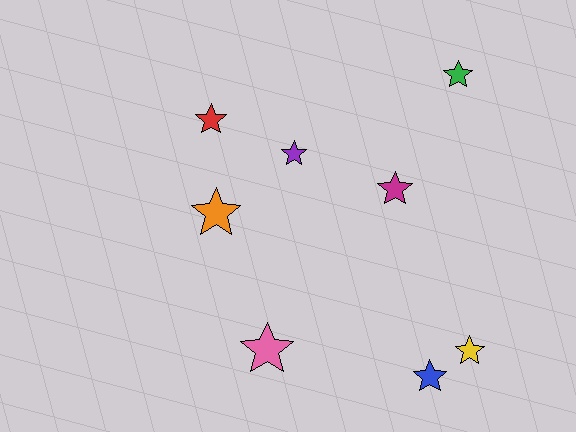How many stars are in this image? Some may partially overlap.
There are 8 stars.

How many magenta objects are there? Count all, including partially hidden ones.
There is 1 magenta object.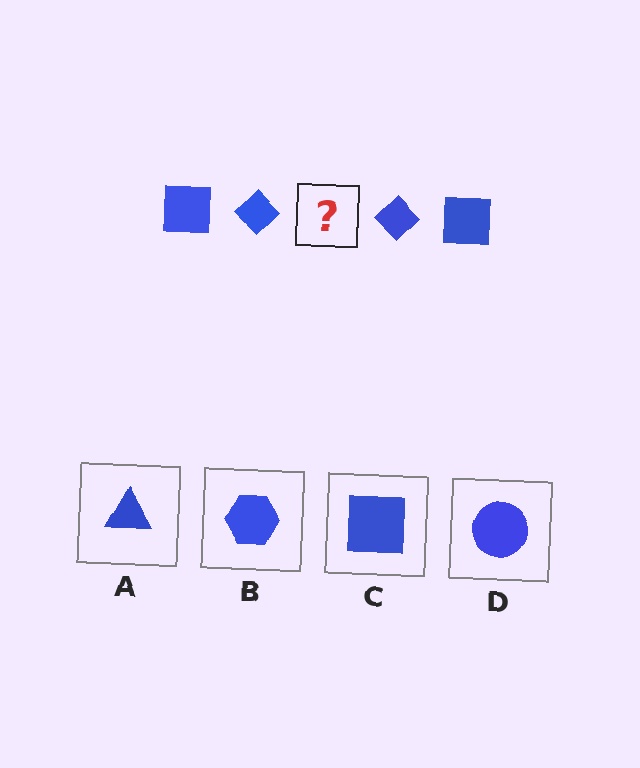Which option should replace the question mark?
Option C.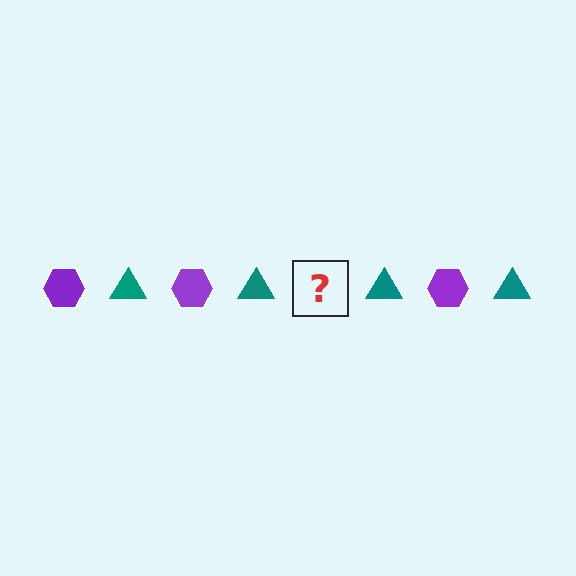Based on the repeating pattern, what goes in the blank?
The blank should be a purple hexagon.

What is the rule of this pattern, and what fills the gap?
The rule is that the pattern alternates between purple hexagon and teal triangle. The gap should be filled with a purple hexagon.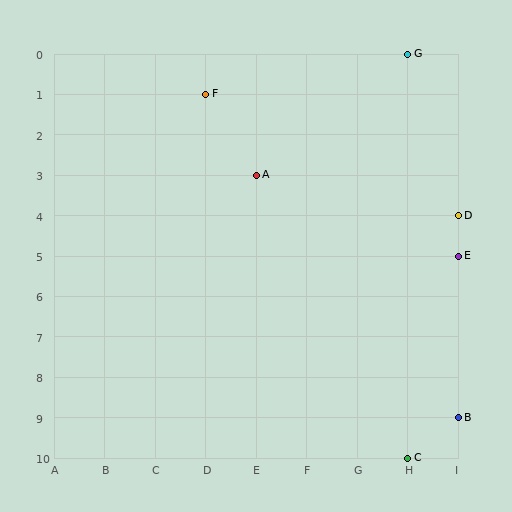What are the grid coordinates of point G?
Point G is at grid coordinates (H, 0).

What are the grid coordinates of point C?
Point C is at grid coordinates (H, 10).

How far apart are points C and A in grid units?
Points C and A are 3 columns and 7 rows apart (about 7.6 grid units diagonally).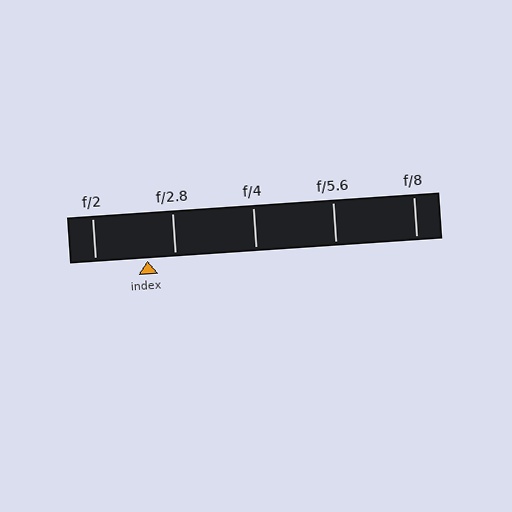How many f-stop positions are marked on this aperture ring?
There are 5 f-stop positions marked.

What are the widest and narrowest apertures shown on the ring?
The widest aperture shown is f/2 and the narrowest is f/8.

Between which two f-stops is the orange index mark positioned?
The index mark is between f/2 and f/2.8.